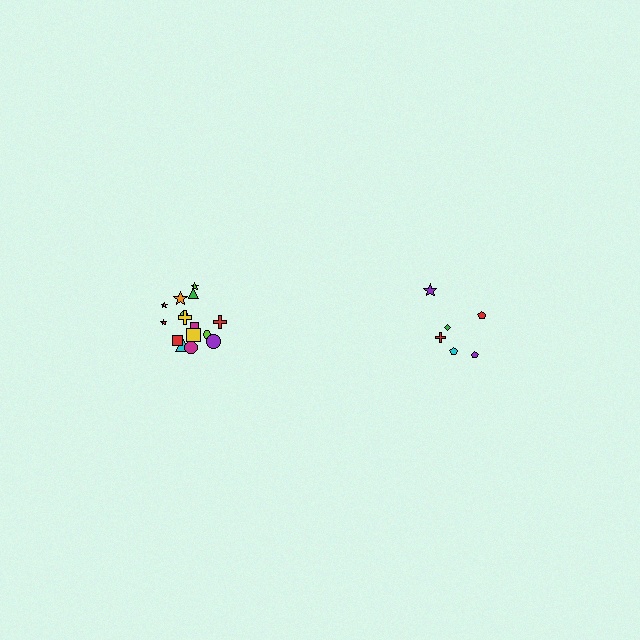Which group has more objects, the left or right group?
The left group.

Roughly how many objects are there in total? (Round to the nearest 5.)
Roughly 20 objects in total.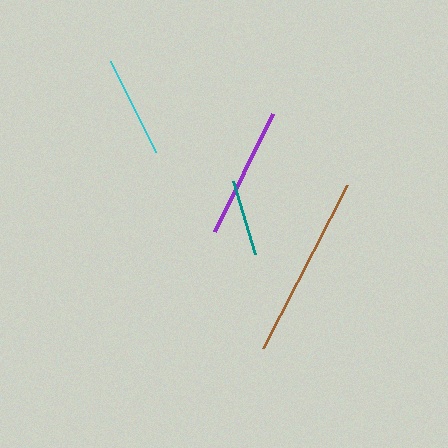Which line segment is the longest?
The brown line is the longest at approximately 184 pixels.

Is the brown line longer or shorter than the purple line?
The brown line is longer than the purple line.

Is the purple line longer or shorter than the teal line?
The purple line is longer than the teal line.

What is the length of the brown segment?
The brown segment is approximately 184 pixels long.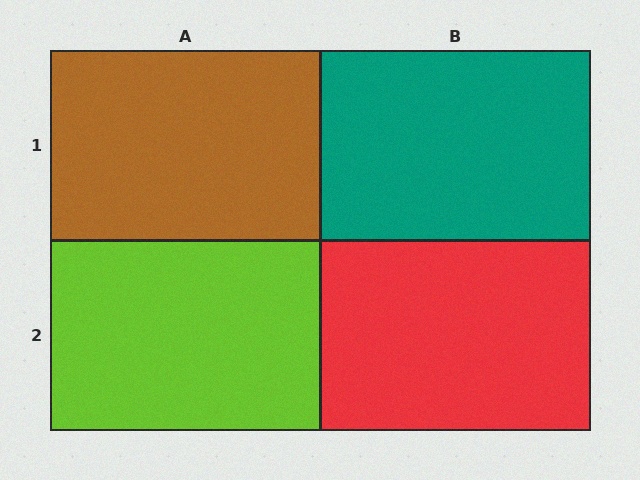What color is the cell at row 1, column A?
Brown.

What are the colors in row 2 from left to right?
Lime, red.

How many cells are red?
1 cell is red.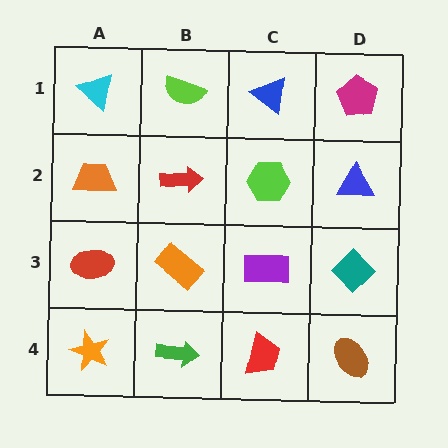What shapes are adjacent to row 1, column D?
A blue triangle (row 2, column D), a blue triangle (row 1, column C).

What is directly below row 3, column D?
A brown ellipse.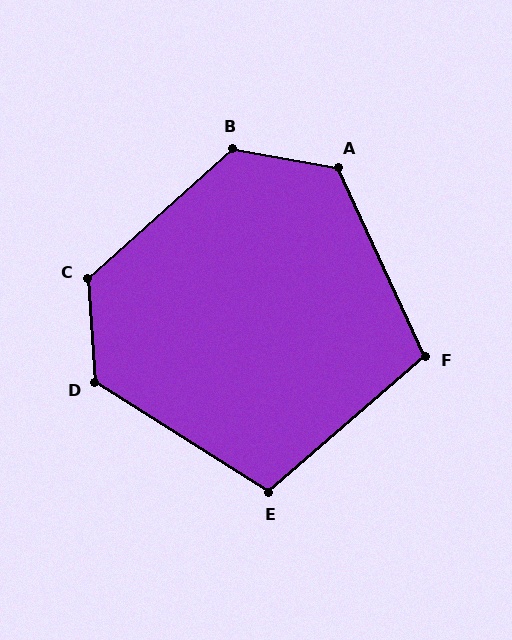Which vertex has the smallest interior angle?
F, at approximately 106 degrees.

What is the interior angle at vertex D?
Approximately 126 degrees (obtuse).